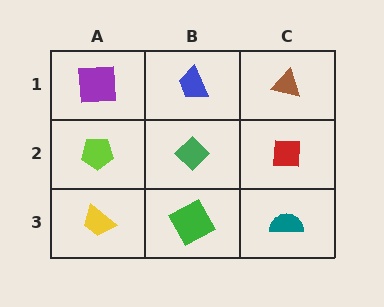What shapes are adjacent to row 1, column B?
A green diamond (row 2, column B), a purple square (row 1, column A), a brown triangle (row 1, column C).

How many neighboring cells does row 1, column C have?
2.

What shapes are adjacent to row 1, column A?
A lime pentagon (row 2, column A), a blue trapezoid (row 1, column B).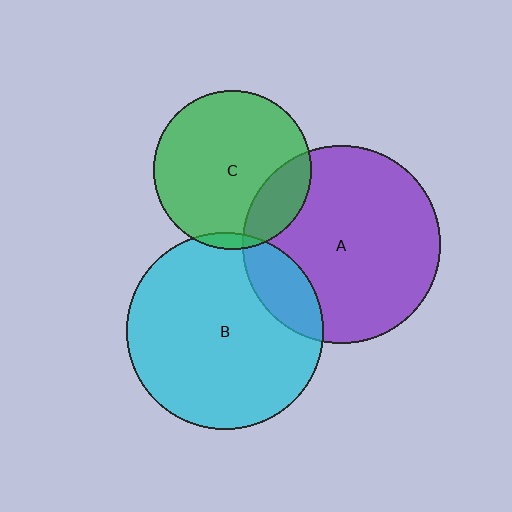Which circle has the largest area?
Circle A (purple).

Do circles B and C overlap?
Yes.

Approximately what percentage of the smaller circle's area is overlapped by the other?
Approximately 5%.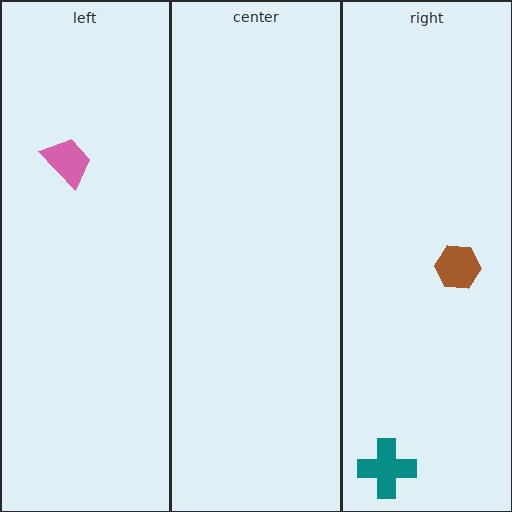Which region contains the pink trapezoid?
The left region.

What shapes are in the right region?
The teal cross, the brown hexagon.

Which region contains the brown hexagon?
The right region.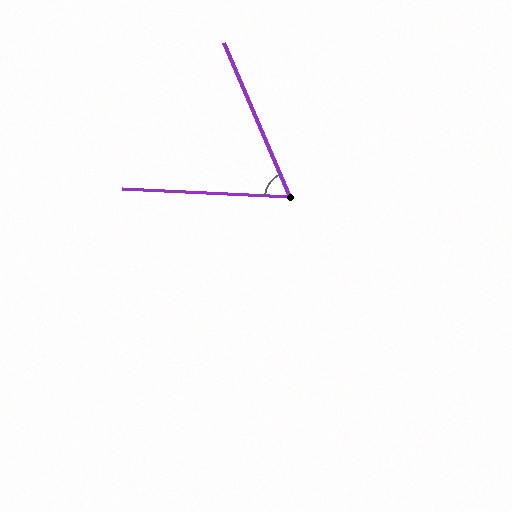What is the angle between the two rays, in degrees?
Approximately 64 degrees.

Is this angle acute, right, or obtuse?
It is acute.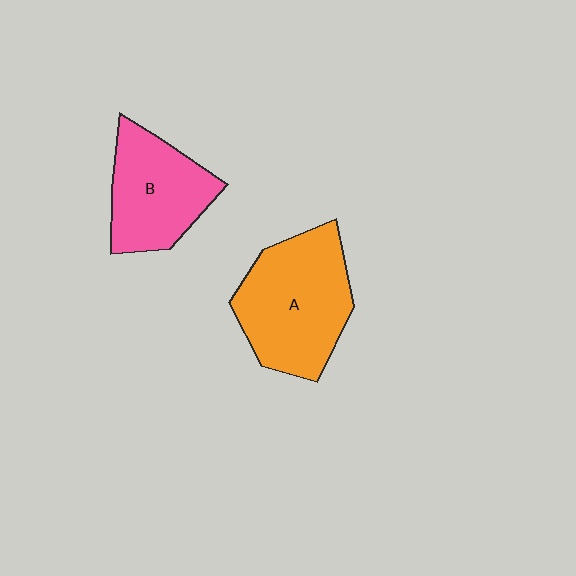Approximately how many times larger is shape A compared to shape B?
Approximately 1.3 times.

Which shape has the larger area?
Shape A (orange).